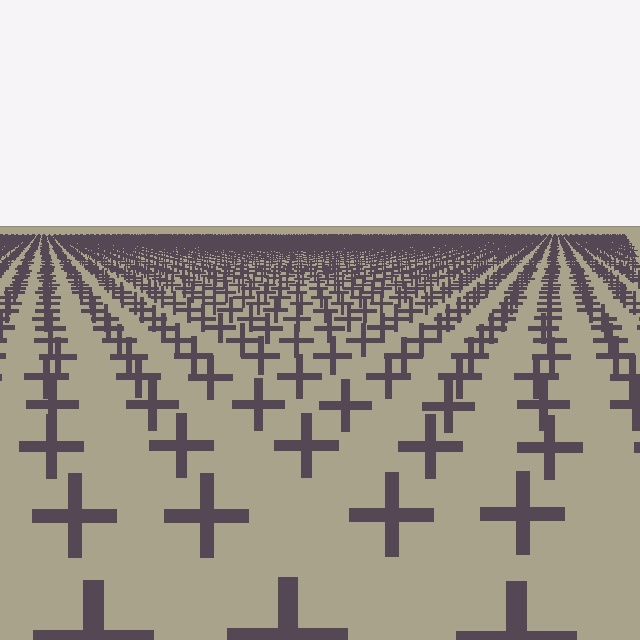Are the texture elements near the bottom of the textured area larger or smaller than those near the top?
Larger. Near the bottom, elements are closer to the viewer and appear at a bigger on-screen size.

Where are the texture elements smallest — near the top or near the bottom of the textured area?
Near the top.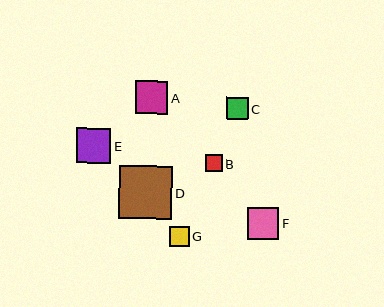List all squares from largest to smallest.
From largest to smallest: D, E, A, F, C, G, B.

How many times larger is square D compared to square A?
Square D is approximately 1.6 times the size of square A.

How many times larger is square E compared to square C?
Square E is approximately 1.5 times the size of square C.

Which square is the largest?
Square D is the largest with a size of approximately 53 pixels.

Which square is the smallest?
Square B is the smallest with a size of approximately 17 pixels.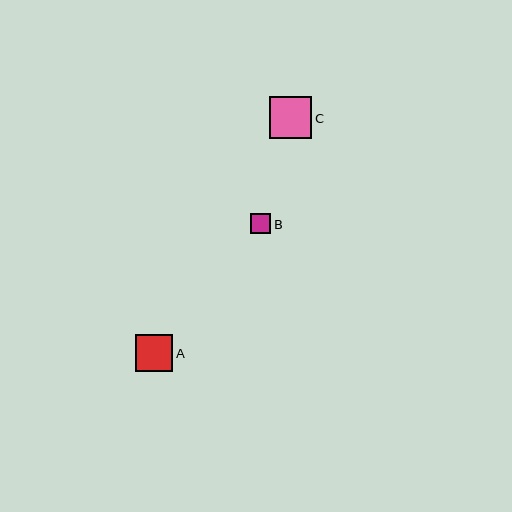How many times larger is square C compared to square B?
Square C is approximately 2.0 times the size of square B.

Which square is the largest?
Square C is the largest with a size of approximately 42 pixels.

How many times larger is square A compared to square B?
Square A is approximately 1.8 times the size of square B.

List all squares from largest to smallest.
From largest to smallest: C, A, B.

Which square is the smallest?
Square B is the smallest with a size of approximately 21 pixels.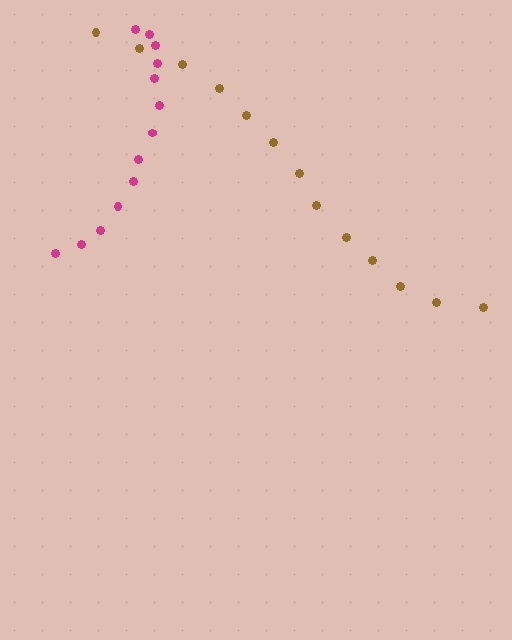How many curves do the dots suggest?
There are 2 distinct paths.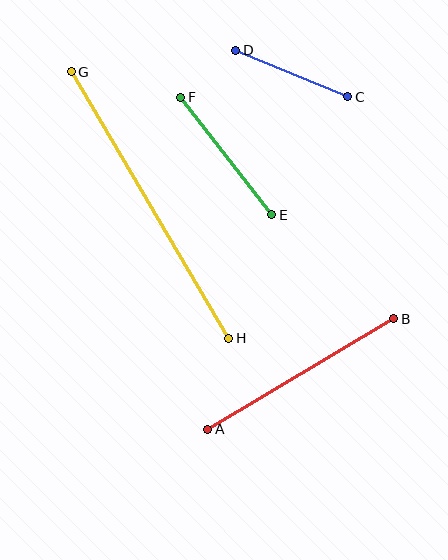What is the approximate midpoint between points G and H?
The midpoint is at approximately (150, 205) pixels.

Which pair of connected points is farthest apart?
Points G and H are farthest apart.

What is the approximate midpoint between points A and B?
The midpoint is at approximately (301, 374) pixels.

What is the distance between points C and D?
The distance is approximately 121 pixels.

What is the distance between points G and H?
The distance is approximately 309 pixels.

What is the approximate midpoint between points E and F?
The midpoint is at approximately (226, 156) pixels.